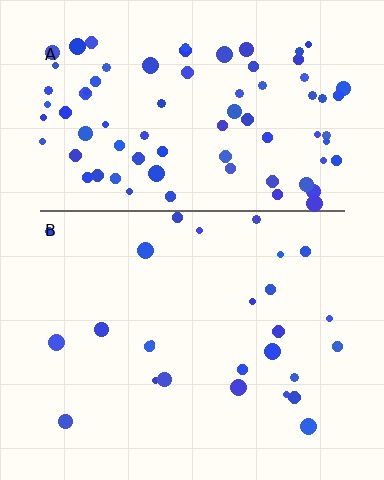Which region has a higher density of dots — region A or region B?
A (the top).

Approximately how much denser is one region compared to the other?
Approximately 3.1× — region A over region B.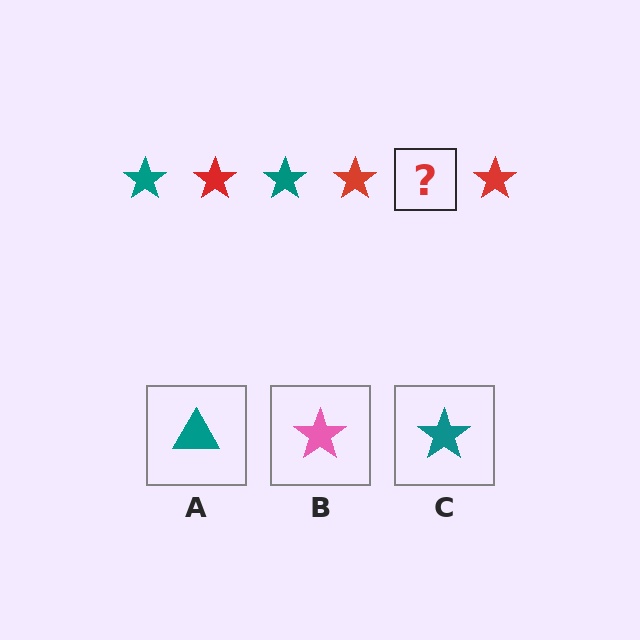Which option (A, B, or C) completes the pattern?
C.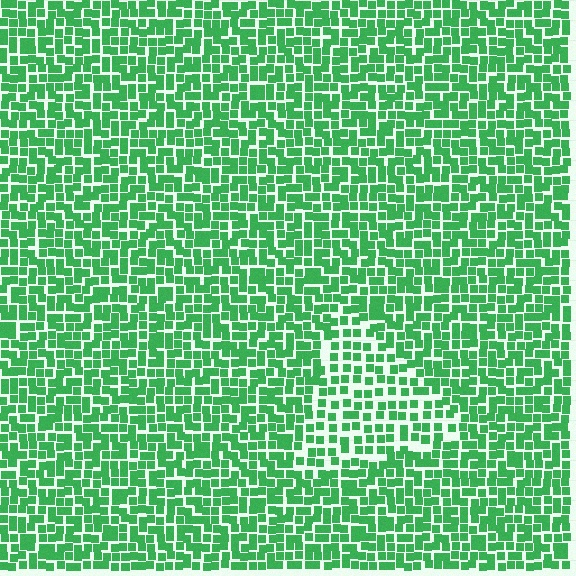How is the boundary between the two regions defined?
The boundary is defined by a change in element density (approximately 1.6x ratio). All elements are the same color, size, and shape.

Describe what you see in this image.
The image contains small green elements arranged at two different densities. A triangle-shaped region is visible where the elements are less densely packed than the surrounding area.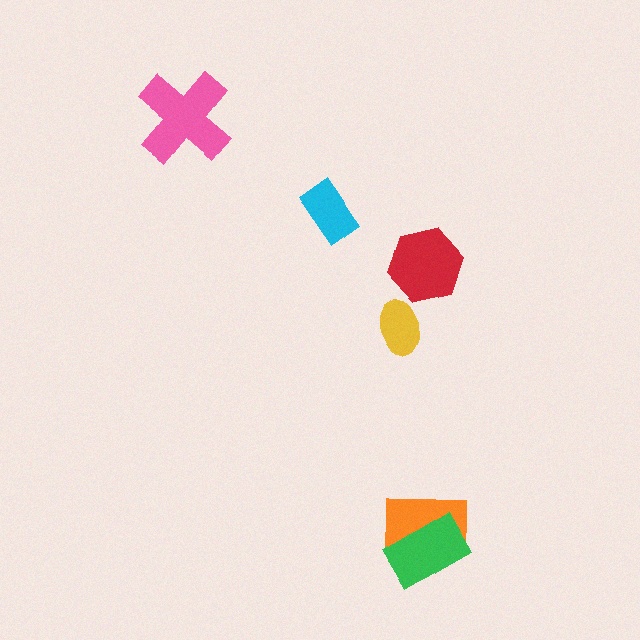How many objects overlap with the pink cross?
0 objects overlap with the pink cross.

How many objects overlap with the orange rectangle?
1 object overlaps with the orange rectangle.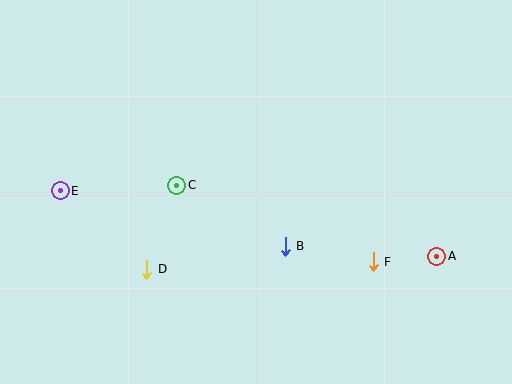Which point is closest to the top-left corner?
Point E is closest to the top-left corner.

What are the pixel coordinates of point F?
Point F is at (373, 262).